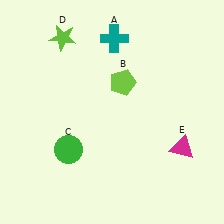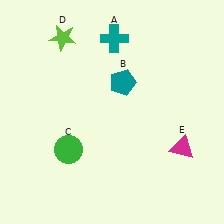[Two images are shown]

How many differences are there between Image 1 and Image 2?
There is 1 difference between the two images.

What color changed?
The pentagon (B) changed from lime in Image 1 to teal in Image 2.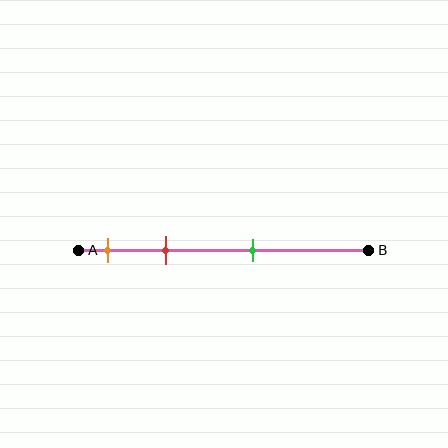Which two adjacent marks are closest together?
The orange and red marks are the closest adjacent pair.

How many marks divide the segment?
There are 3 marks dividing the segment.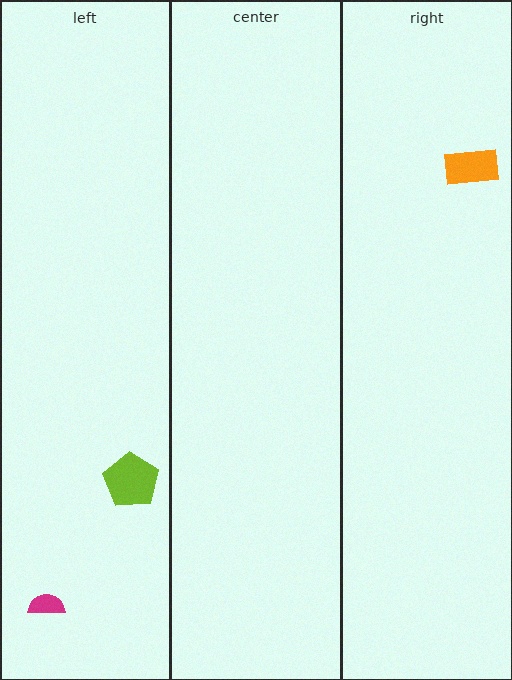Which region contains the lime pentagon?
The left region.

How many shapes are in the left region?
2.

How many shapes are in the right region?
1.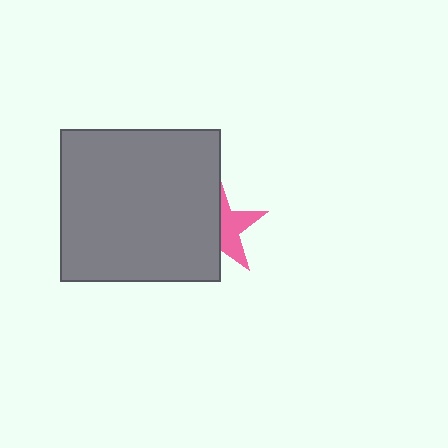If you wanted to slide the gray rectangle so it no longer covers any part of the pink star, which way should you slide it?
Slide it left — that is the most direct way to separate the two shapes.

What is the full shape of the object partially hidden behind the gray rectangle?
The partially hidden object is a pink star.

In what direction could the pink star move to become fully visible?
The pink star could move right. That would shift it out from behind the gray rectangle entirely.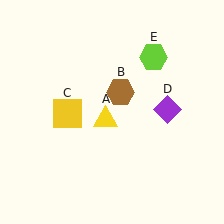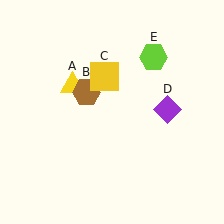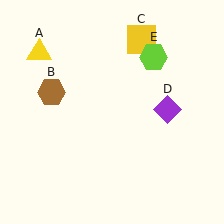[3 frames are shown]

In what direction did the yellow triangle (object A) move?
The yellow triangle (object A) moved up and to the left.